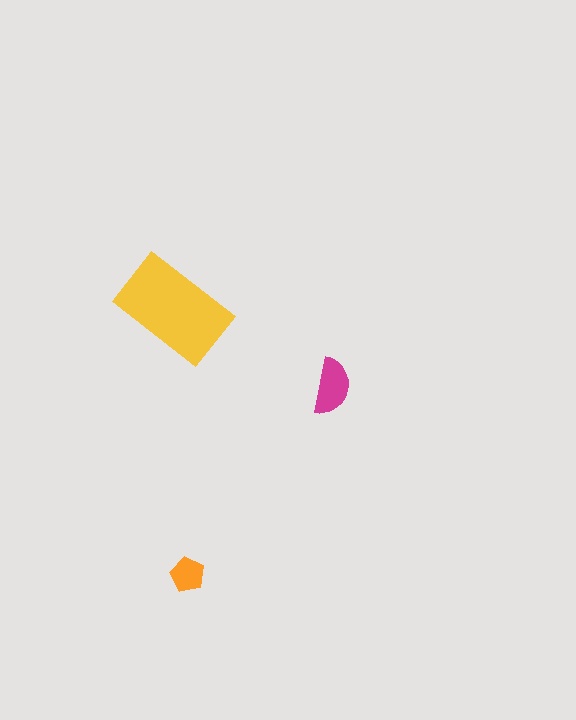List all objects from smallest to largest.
The orange pentagon, the magenta semicircle, the yellow rectangle.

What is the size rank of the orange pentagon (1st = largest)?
3rd.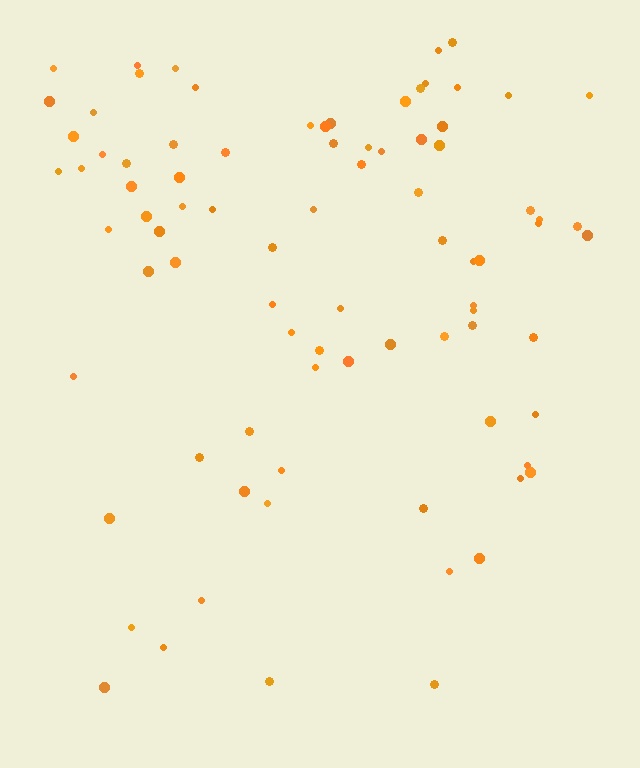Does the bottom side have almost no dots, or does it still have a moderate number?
Still a moderate number, just noticeably fewer than the top.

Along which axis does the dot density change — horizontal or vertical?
Vertical.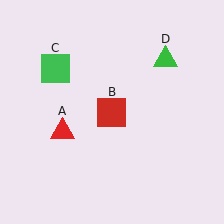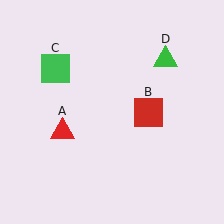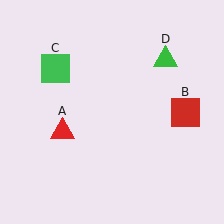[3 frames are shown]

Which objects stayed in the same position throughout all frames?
Red triangle (object A) and green square (object C) and green triangle (object D) remained stationary.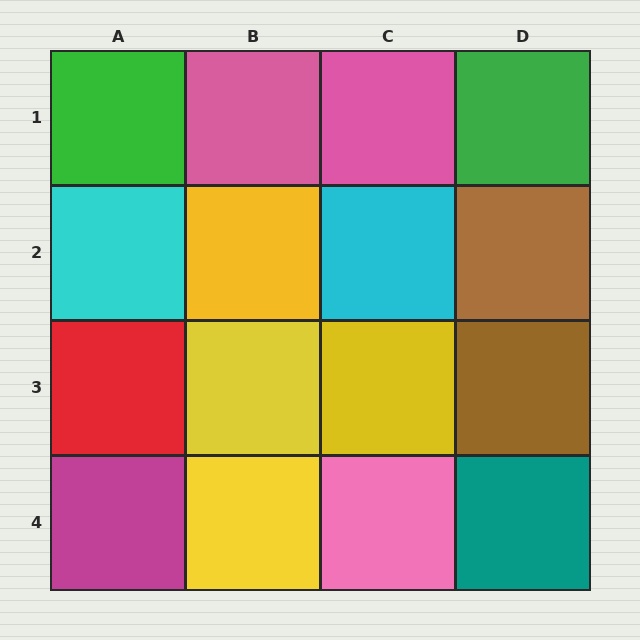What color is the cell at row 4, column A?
Magenta.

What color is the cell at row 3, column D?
Brown.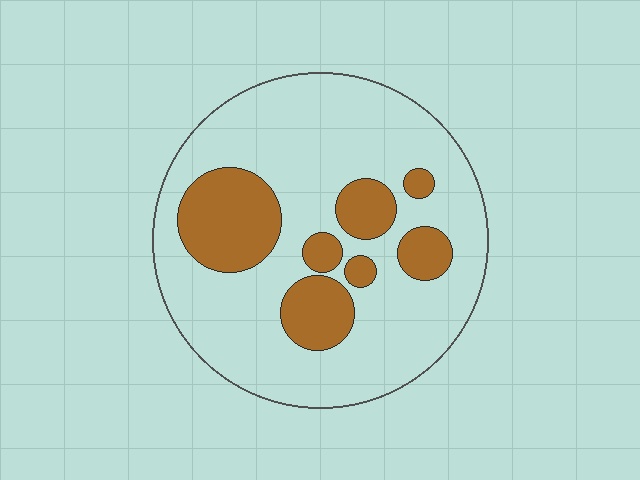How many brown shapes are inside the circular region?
7.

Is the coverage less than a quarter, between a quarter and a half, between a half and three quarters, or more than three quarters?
Less than a quarter.